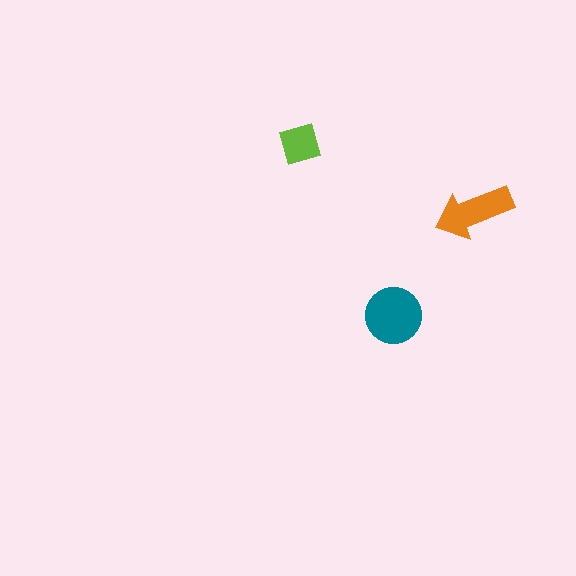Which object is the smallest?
The lime diamond.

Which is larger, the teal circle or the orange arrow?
The teal circle.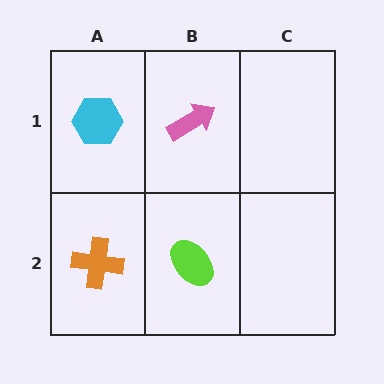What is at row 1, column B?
A pink arrow.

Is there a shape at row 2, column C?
No, that cell is empty.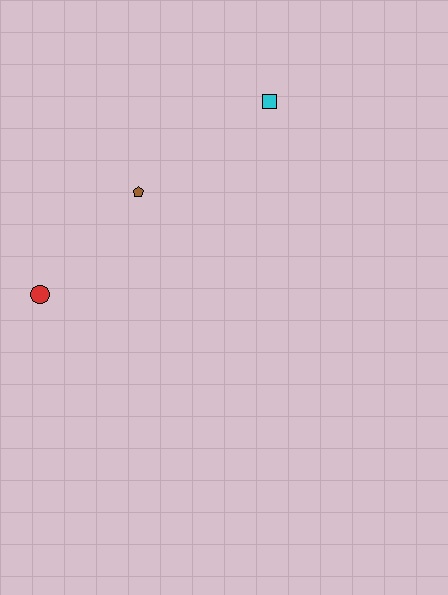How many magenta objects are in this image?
There are no magenta objects.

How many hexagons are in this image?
There are no hexagons.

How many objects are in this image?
There are 3 objects.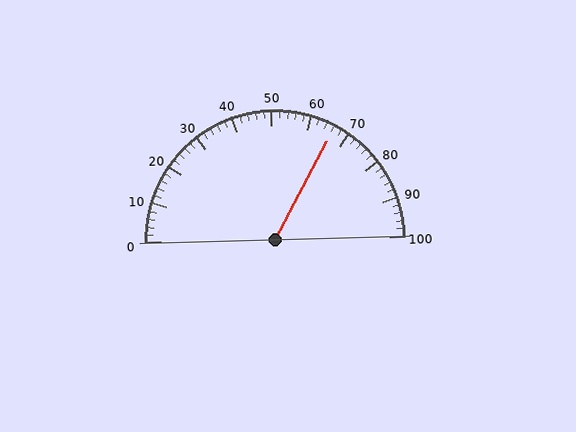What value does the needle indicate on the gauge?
The needle indicates approximately 66.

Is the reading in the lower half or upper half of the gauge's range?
The reading is in the upper half of the range (0 to 100).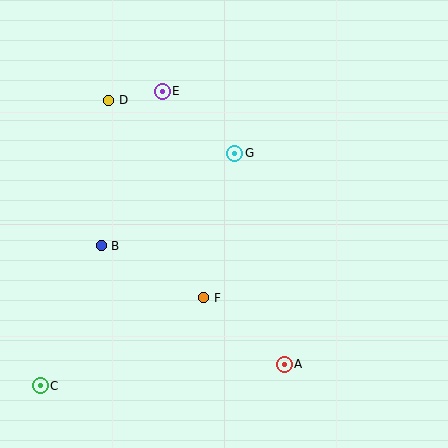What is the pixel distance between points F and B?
The distance between F and B is 115 pixels.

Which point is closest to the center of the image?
Point G at (235, 153) is closest to the center.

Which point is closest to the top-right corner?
Point G is closest to the top-right corner.